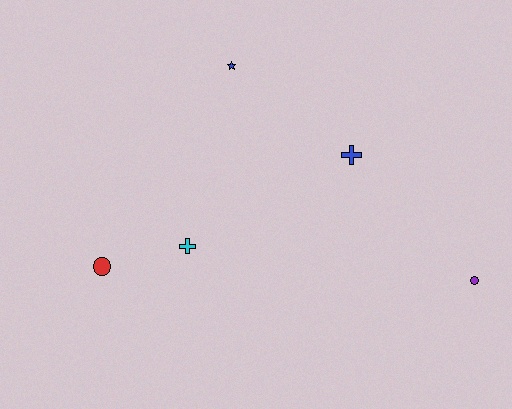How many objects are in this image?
There are 5 objects.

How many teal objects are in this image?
There are no teal objects.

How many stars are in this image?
There is 1 star.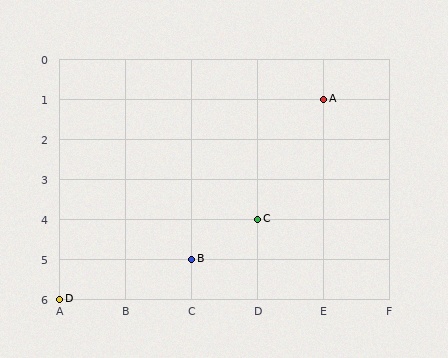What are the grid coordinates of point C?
Point C is at grid coordinates (D, 4).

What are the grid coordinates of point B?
Point B is at grid coordinates (C, 5).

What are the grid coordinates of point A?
Point A is at grid coordinates (E, 1).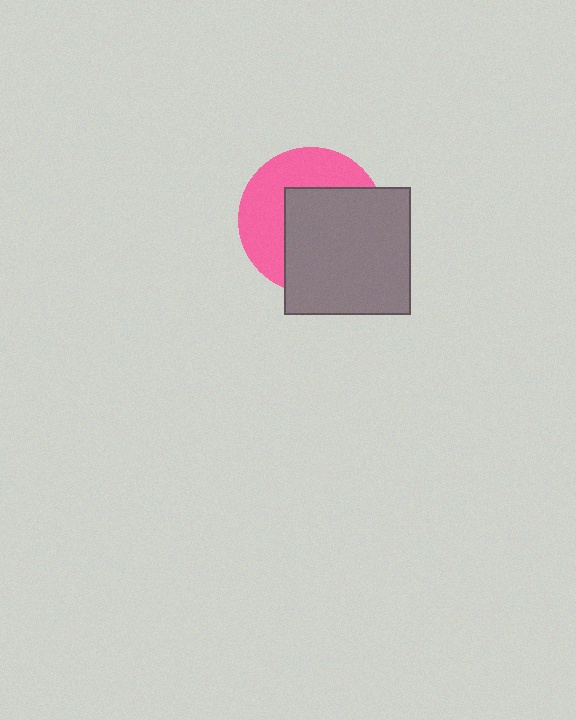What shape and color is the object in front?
The object in front is a gray square.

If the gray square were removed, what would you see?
You would see the complete pink circle.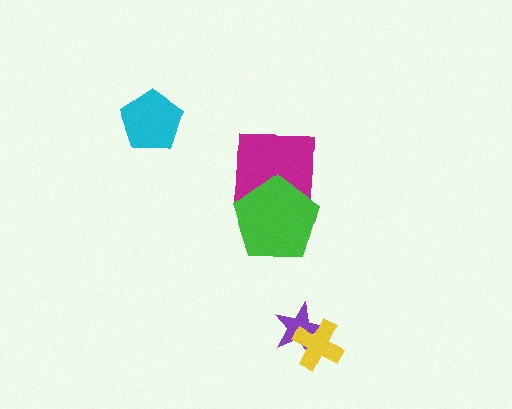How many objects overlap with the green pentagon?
1 object overlaps with the green pentagon.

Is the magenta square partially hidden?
Yes, it is partially covered by another shape.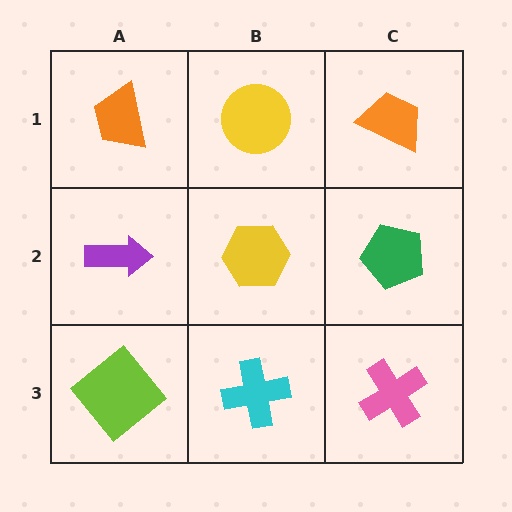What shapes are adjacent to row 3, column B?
A yellow hexagon (row 2, column B), a lime diamond (row 3, column A), a pink cross (row 3, column C).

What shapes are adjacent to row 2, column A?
An orange trapezoid (row 1, column A), a lime diamond (row 3, column A), a yellow hexagon (row 2, column B).